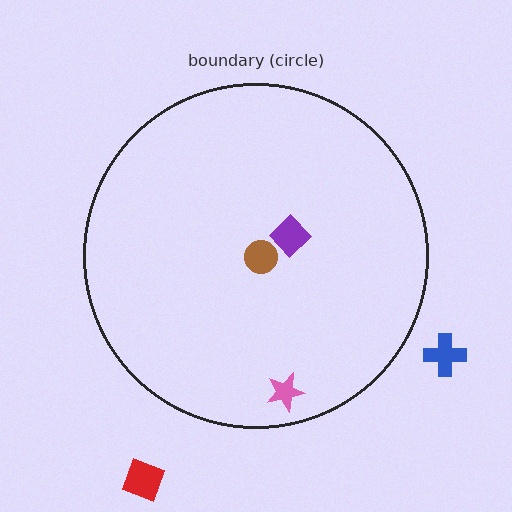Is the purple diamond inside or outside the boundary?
Inside.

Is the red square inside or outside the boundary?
Outside.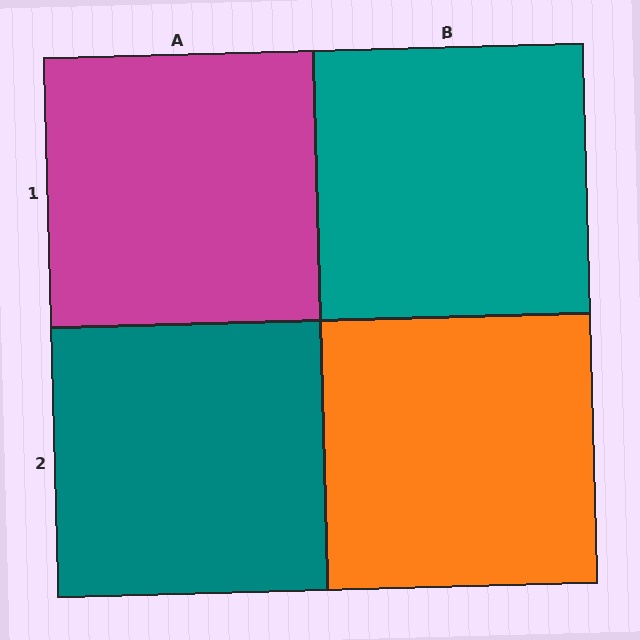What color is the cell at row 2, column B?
Orange.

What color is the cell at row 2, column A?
Teal.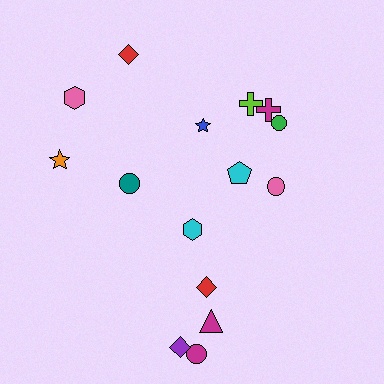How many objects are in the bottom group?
There are 5 objects.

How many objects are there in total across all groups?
There are 15 objects.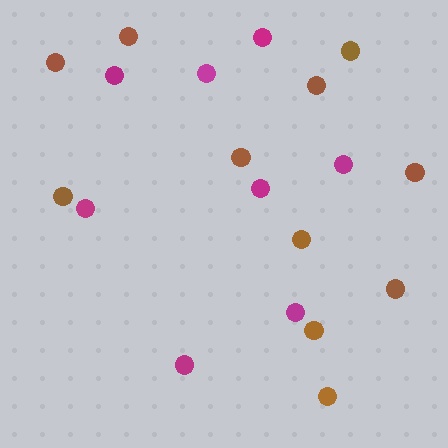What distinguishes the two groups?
There are 2 groups: one group of brown circles (11) and one group of magenta circles (8).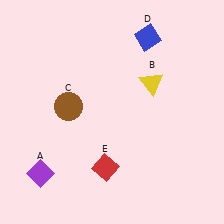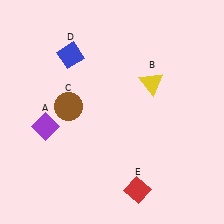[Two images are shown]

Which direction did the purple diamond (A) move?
The purple diamond (A) moved up.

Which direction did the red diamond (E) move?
The red diamond (E) moved right.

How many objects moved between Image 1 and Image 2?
3 objects moved between the two images.